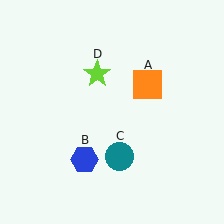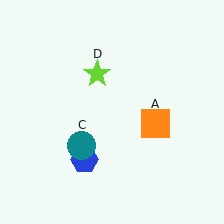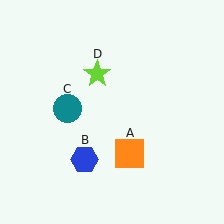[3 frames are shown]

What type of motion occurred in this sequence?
The orange square (object A), teal circle (object C) rotated clockwise around the center of the scene.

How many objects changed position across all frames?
2 objects changed position: orange square (object A), teal circle (object C).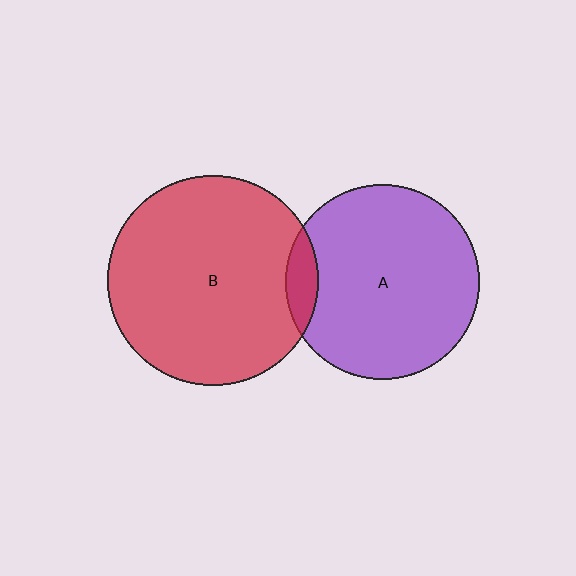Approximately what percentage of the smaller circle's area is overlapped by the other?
Approximately 10%.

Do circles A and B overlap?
Yes.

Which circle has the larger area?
Circle B (red).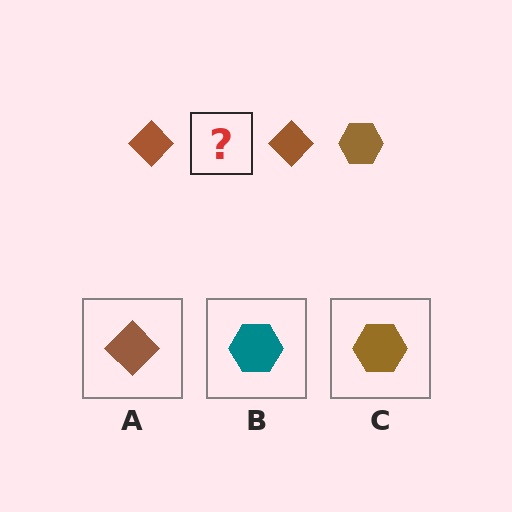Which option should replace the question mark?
Option C.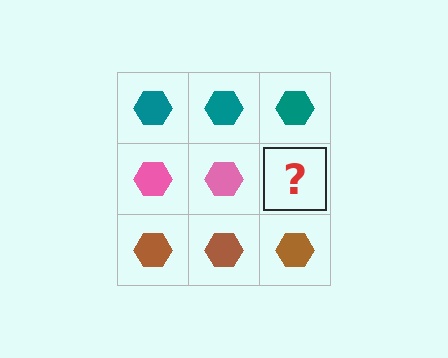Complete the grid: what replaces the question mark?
The question mark should be replaced with a pink hexagon.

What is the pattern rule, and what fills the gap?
The rule is that each row has a consistent color. The gap should be filled with a pink hexagon.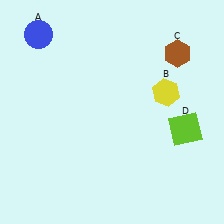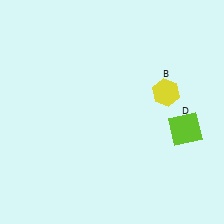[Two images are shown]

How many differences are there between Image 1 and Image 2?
There are 2 differences between the two images.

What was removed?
The blue circle (A), the brown hexagon (C) were removed in Image 2.